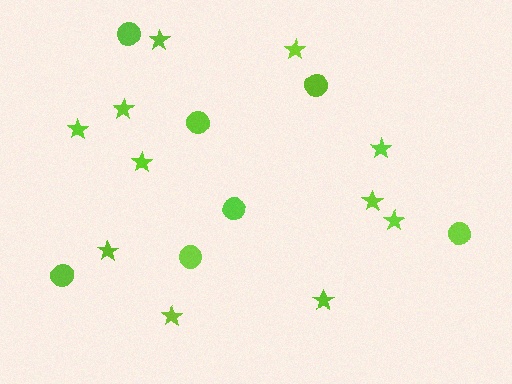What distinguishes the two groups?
There are 2 groups: one group of stars (11) and one group of circles (7).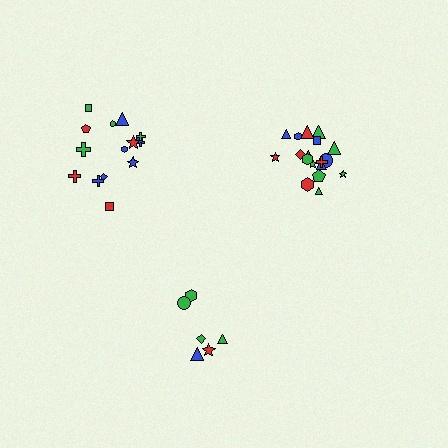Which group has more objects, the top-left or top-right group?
The top-right group.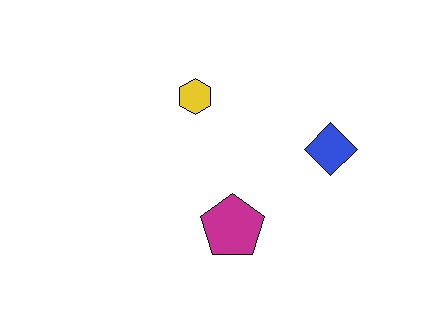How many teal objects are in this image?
There are no teal objects.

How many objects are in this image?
There are 3 objects.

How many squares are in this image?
There are no squares.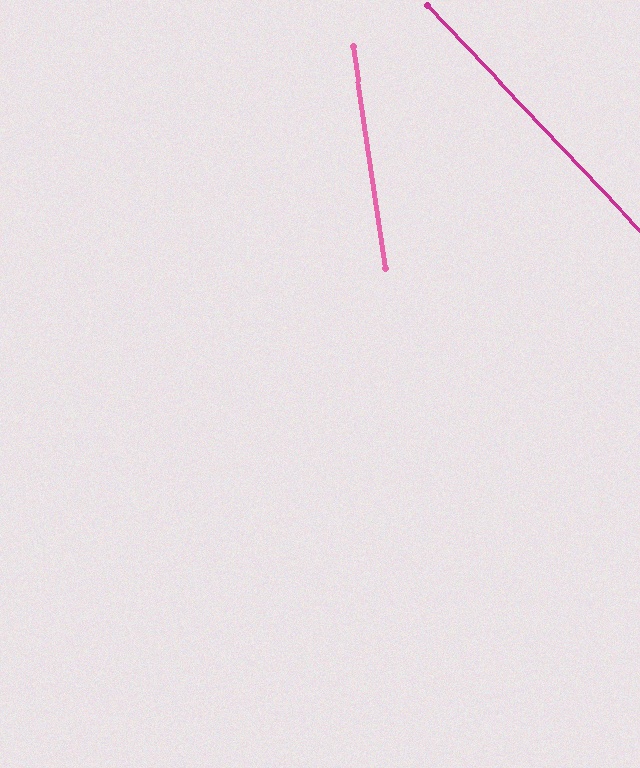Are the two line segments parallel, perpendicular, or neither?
Neither parallel nor perpendicular — they differ by about 35°.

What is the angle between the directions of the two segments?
Approximately 35 degrees.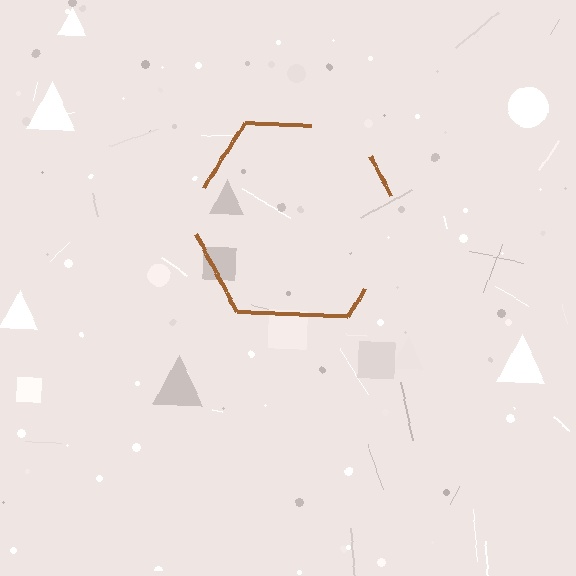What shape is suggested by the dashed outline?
The dashed outline suggests a hexagon.